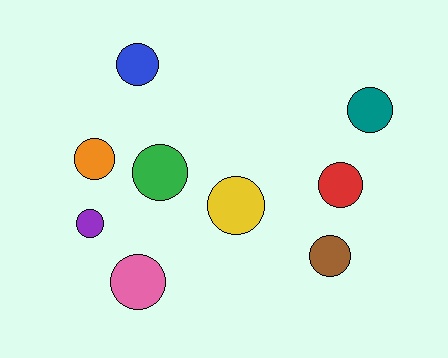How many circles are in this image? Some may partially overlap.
There are 9 circles.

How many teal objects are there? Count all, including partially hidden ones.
There is 1 teal object.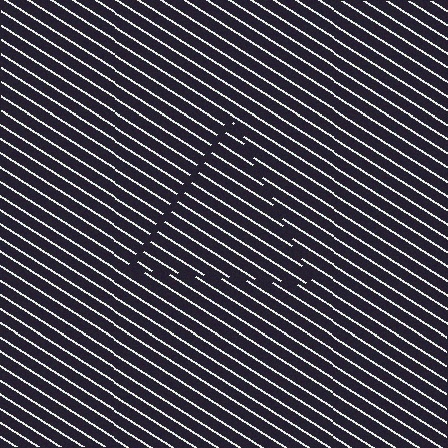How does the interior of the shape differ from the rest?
The interior of the shape contains the same grating, shifted by half a period — the contour is defined by the phase discontinuity where line-ends from the inner and outer gratings abut.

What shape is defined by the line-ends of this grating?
An illusory triangle. The interior of the shape contains the same grating, shifted by half a period — the contour is defined by the phase discontinuity where line-ends from the inner and outer gratings abut.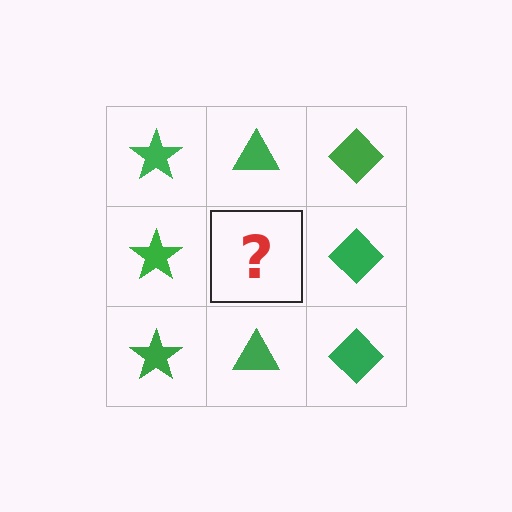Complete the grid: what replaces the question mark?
The question mark should be replaced with a green triangle.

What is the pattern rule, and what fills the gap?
The rule is that each column has a consistent shape. The gap should be filled with a green triangle.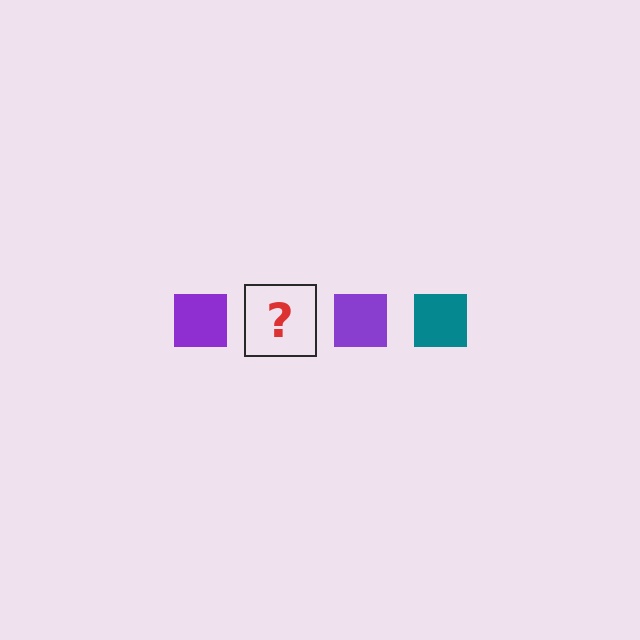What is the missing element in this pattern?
The missing element is a teal square.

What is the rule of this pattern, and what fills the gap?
The rule is that the pattern cycles through purple, teal squares. The gap should be filled with a teal square.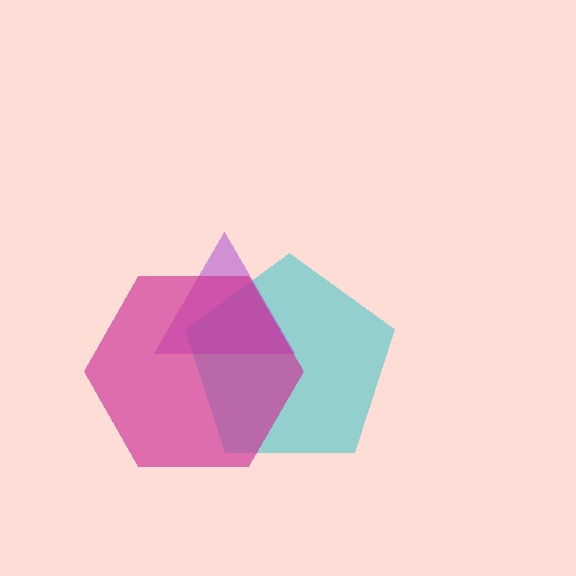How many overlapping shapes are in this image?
There are 3 overlapping shapes in the image.